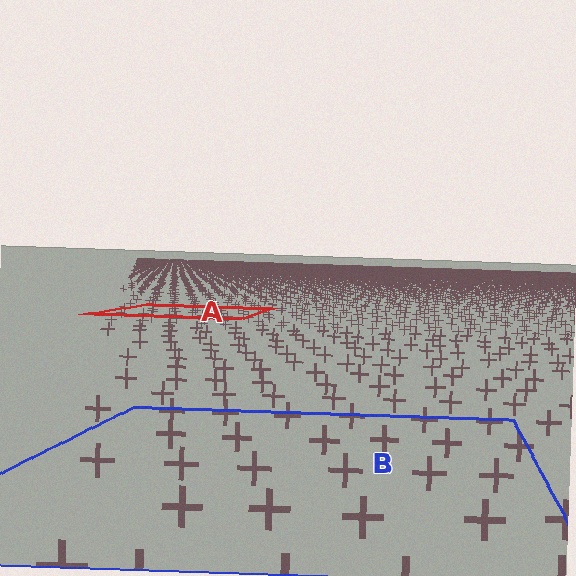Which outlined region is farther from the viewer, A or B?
Region A is farther from the viewer — the texture elements inside it appear smaller and more densely packed.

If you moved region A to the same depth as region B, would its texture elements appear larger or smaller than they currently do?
They would appear larger. At a closer depth, the same texture elements are projected at a bigger on-screen size.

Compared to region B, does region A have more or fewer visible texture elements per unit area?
Region A has more texture elements per unit area — they are packed more densely because it is farther away.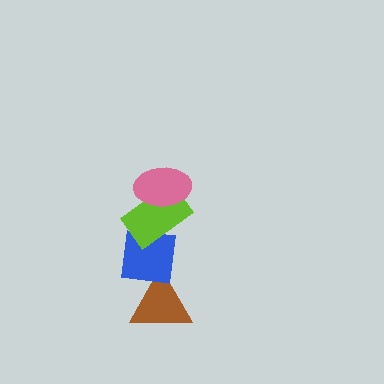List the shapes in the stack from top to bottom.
From top to bottom: the pink ellipse, the lime rectangle, the blue square, the brown triangle.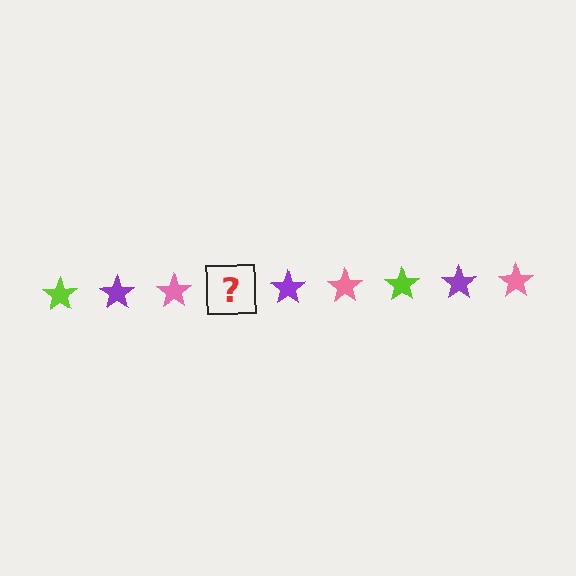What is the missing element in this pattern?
The missing element is a lime star.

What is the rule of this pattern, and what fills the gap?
The rule is that the pattern cycles through lime, purple, pink stars. The gap should be filled with a lime star.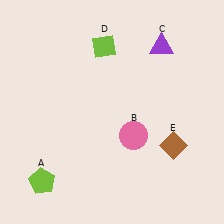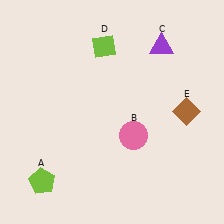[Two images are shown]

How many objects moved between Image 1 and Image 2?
1 object moved between the two images.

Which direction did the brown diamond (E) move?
The brown diamond (E) moved up.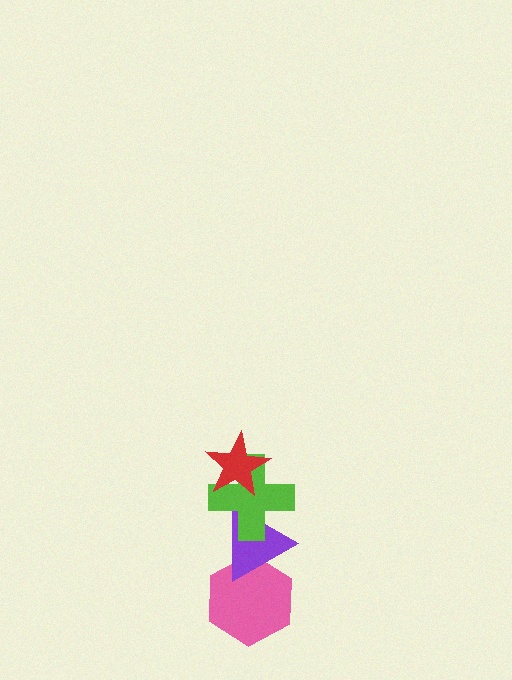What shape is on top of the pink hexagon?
The purple triangle is on top of the pink hexagon.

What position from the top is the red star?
The red star is 1st from the top.